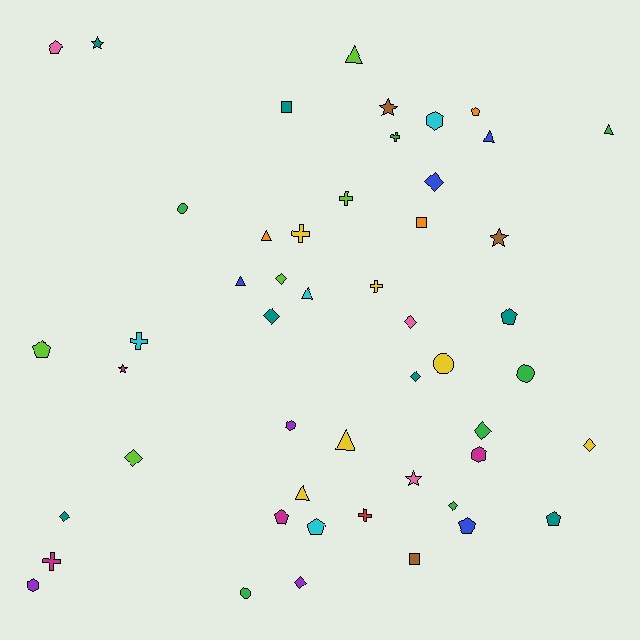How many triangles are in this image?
There are 8 triangles.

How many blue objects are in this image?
There are 4 blue objects.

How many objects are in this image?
There are 50 objects.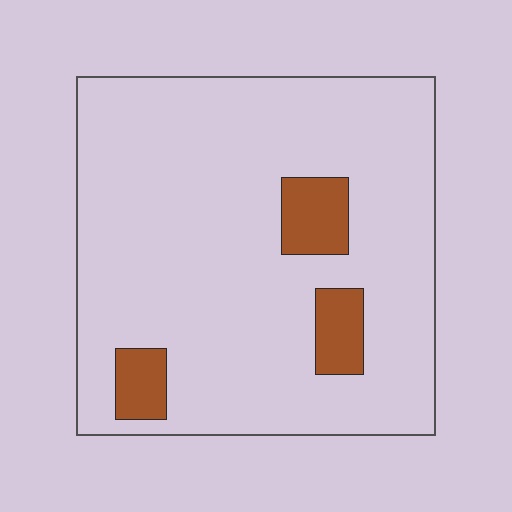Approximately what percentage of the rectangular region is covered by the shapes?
Approximately 10%.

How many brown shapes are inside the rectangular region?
3.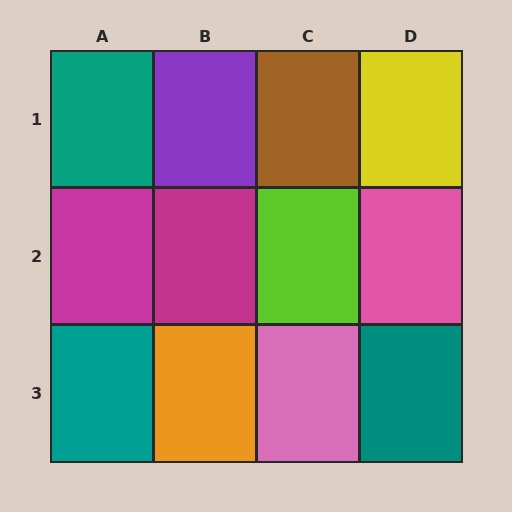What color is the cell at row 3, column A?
Teal.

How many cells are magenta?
2 cells are magenta.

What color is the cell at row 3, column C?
Pink.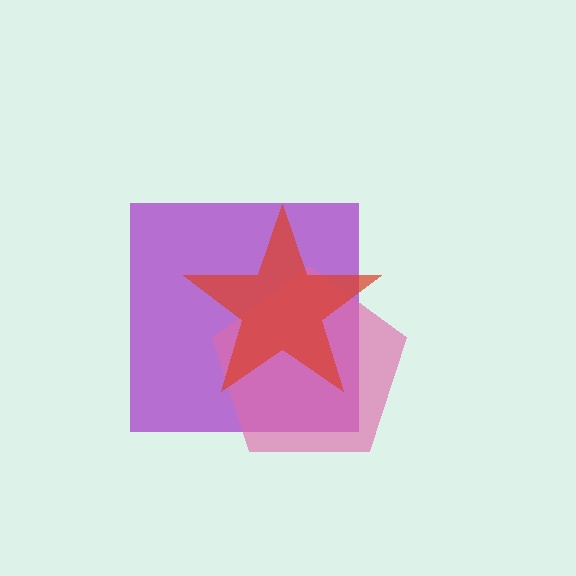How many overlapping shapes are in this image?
There are 3 overlapping shapes in the image.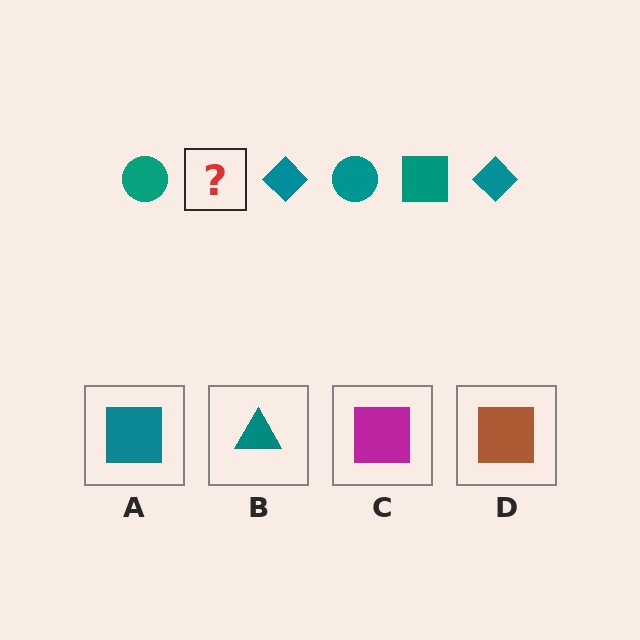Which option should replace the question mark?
Option A.